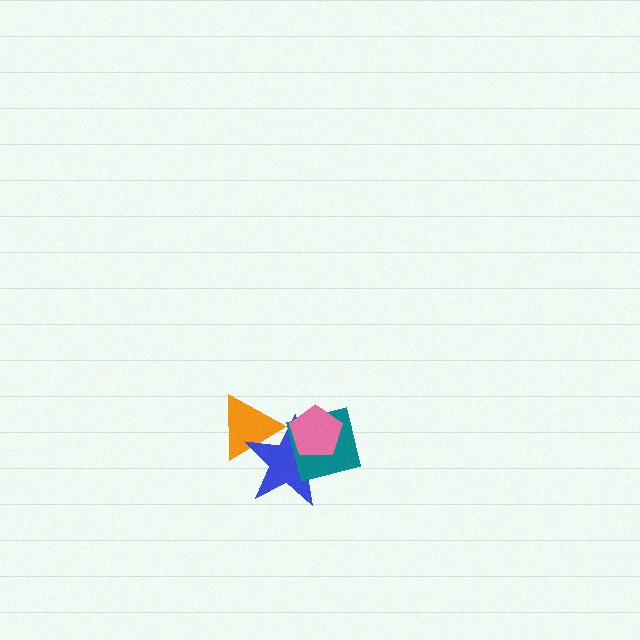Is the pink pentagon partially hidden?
No, no other shape covers it.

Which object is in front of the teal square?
The pink pentagon is in front of the teal square.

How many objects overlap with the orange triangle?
1 object overlaps with the orange triangle.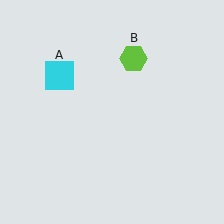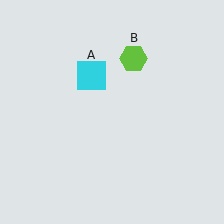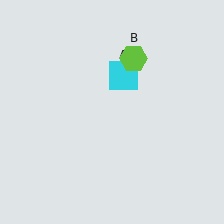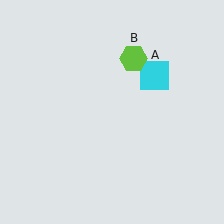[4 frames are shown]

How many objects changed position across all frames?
1 object changed position: cyan square (object A).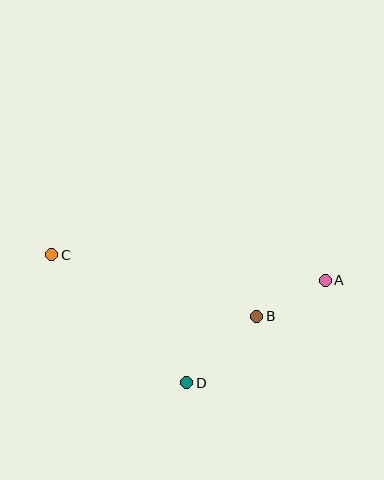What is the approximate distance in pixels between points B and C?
The distance between B and C is approximately 214 pixels.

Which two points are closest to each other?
Points A and B are closest to each other.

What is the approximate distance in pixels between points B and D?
The distance between B and D is approximately 96 pixels.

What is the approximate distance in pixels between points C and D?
The distance between C and D is approximately 186 pixels.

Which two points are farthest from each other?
Points A and C are farthest from each other.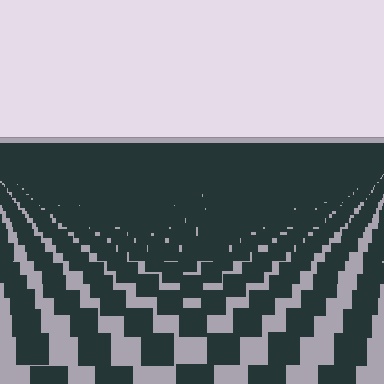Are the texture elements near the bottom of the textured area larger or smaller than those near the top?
Larger. Near the bottom, elements are closer to the viewer and appear at a bigger on-screen size.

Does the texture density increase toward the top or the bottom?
Density increases toward the top.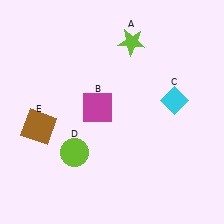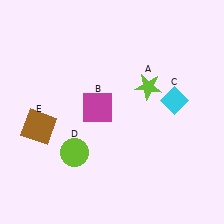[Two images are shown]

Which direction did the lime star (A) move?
The lime star (A) moved down.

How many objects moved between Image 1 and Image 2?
1 object moved between the two images.